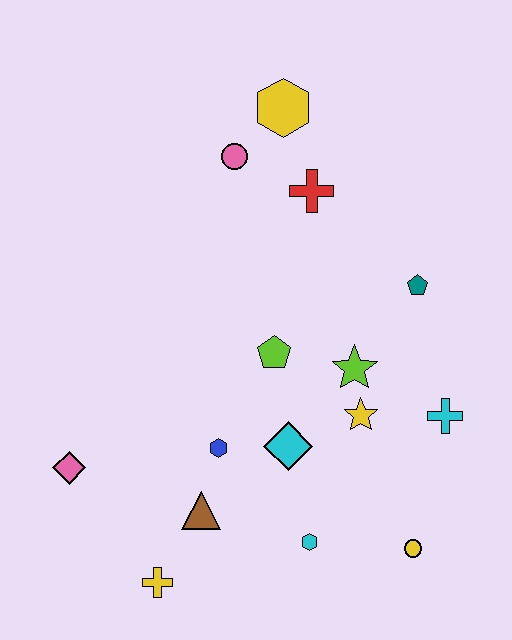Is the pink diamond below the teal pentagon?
Yes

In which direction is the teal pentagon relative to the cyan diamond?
The teal pentagon is above the cyan diamond.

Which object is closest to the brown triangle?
The blue hexagon is closest to the brown triangle.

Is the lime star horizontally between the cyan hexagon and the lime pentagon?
No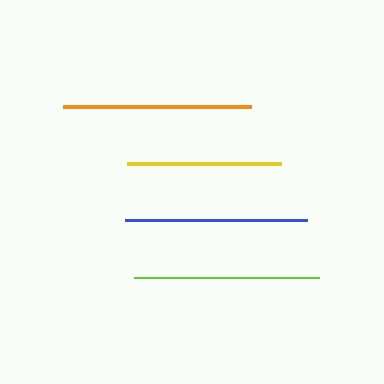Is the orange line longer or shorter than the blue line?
The orange line is longer than the blue line.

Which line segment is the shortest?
The yellow line is the shortest at approximately 154 pixels.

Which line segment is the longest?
The orange line is the longest at approximately 187 pixels.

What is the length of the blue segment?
The blue segment is approximately 182 pixels long.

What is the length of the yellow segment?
The yellow segment is approximately 154 pixels long.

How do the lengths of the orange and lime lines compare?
The orange and lime lines are approximately the same length.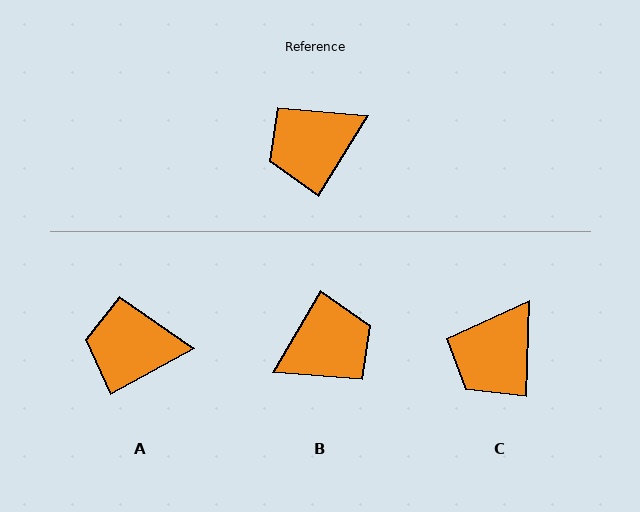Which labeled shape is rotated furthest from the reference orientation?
B, about 179 degrees away.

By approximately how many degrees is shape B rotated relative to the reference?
Approximately 179 degrees clockwise.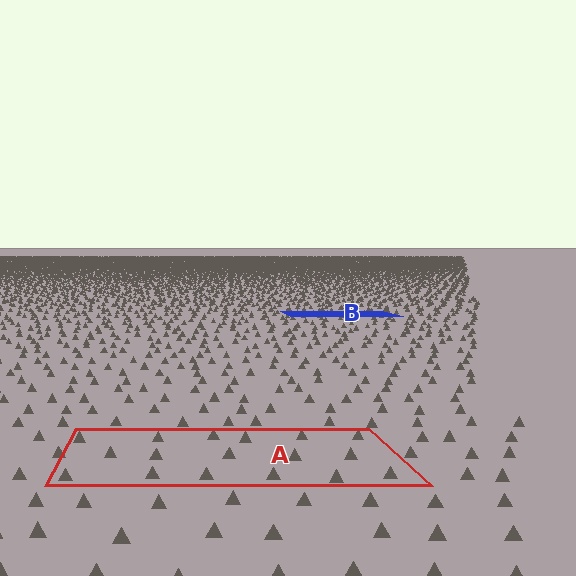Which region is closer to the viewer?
Region A is closer. The texture elements there are larger and more spread out.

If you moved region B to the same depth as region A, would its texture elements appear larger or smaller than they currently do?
They would appear larger. At a closer depth, the same texture elements are projected at a bigger on-screen size.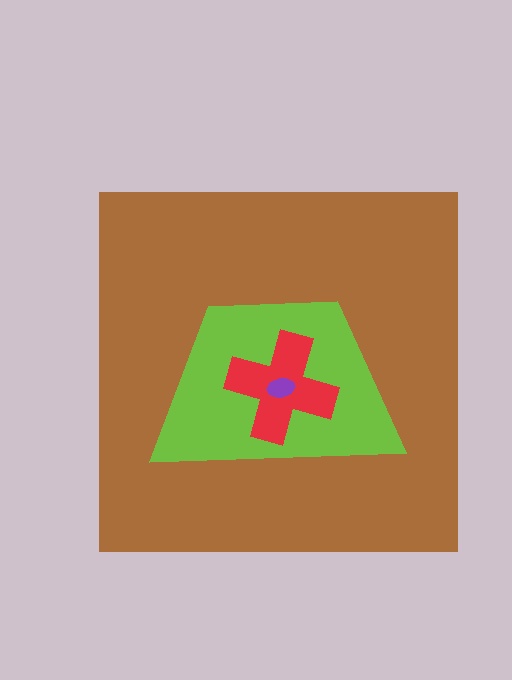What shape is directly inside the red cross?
The purple ellipse.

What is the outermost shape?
The brown square.